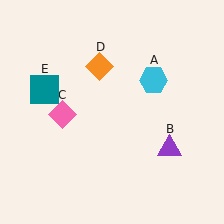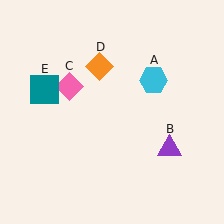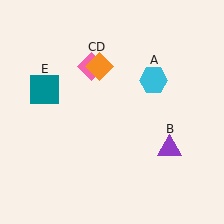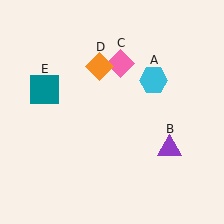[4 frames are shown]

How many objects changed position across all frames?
1 object changed position: pink diamond (object C).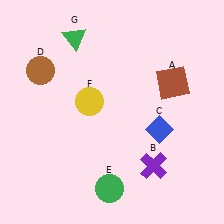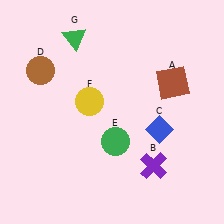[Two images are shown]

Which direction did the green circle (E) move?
The green circle (E) moved up.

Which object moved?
The green circle (E) moved up.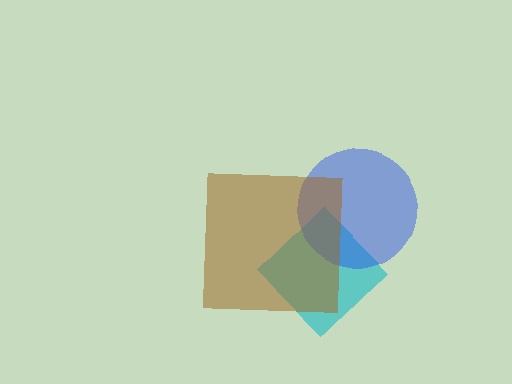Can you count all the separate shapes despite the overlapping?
Yes, there are 3 separate shapes.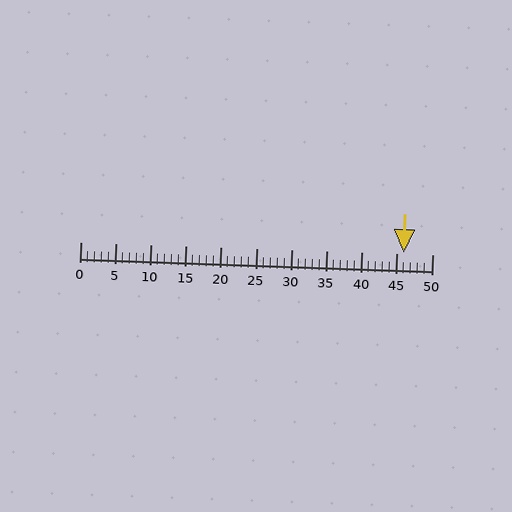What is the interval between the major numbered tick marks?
The major tick marks are spaced 5 units apart.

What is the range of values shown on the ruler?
The ruler shows values from 0 to 50.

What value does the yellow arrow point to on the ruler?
The yellow arrow points to approximately 46.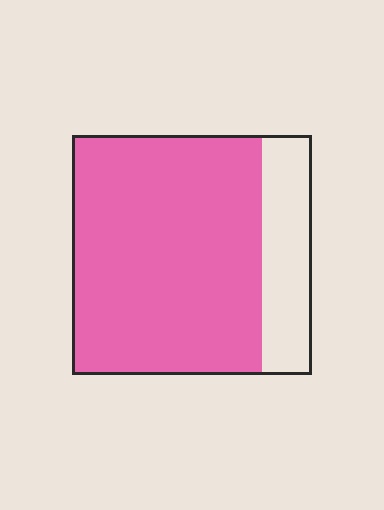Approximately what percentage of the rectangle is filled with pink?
Approximately 80%.